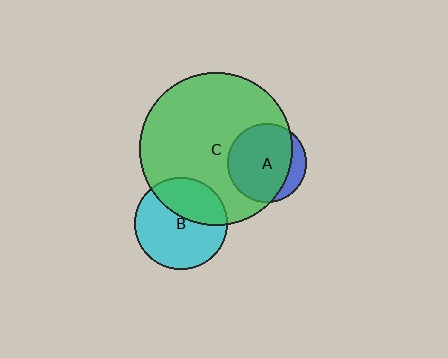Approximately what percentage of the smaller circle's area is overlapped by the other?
Approximately 80%.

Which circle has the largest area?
Circle C (green).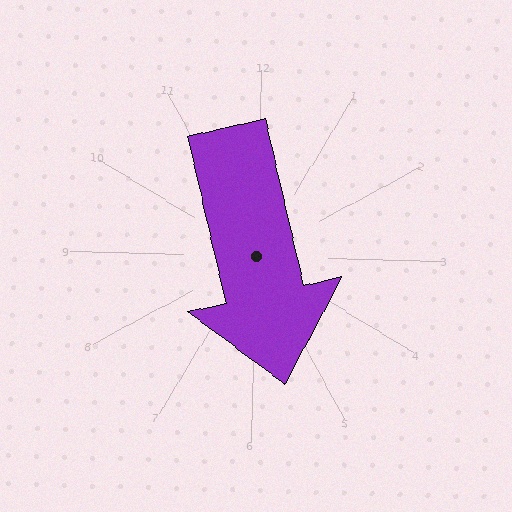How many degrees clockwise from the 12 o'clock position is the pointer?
Approximately 166 degrees.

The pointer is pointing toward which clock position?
Roughly 6 o'clock.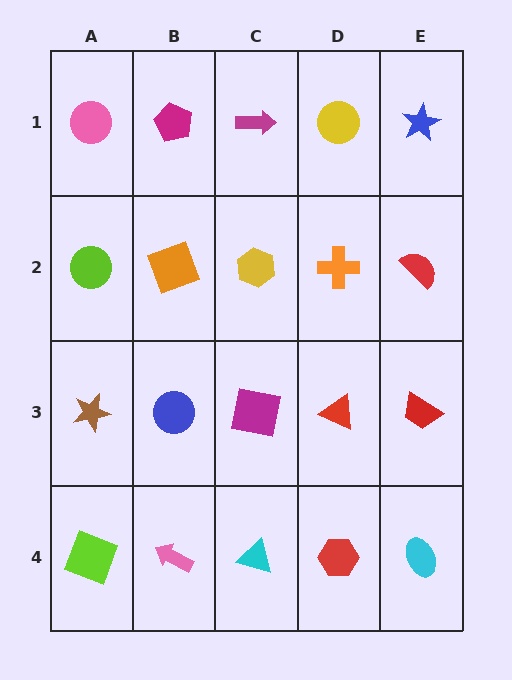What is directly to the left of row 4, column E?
A red hexagon.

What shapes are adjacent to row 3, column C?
A yellow hexagon (row 2, column C), a cyan triangle (row 4, column C), a blue circle (row 3, column B), a red triangle (row 3, column D).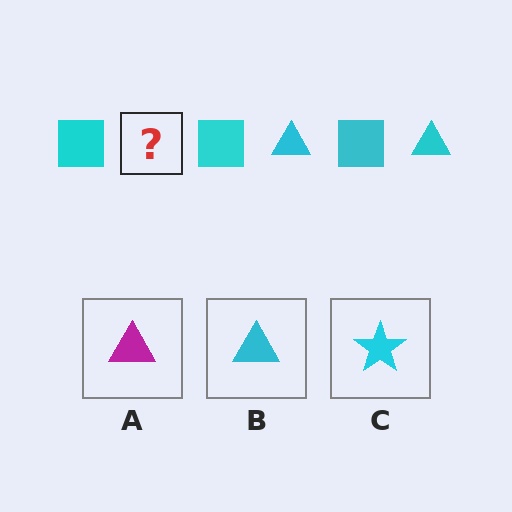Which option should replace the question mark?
Option B.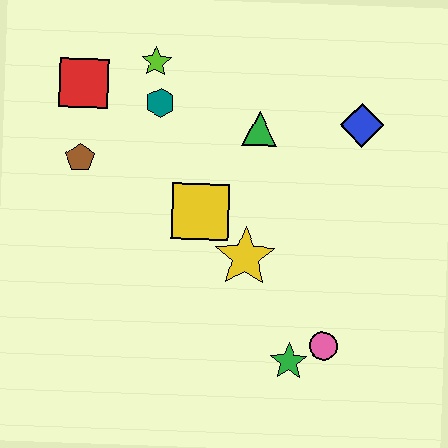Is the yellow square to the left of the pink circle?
Yes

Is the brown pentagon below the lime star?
Yes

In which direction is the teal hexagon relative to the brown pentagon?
The teal hexagon is to the right of the brown pentagon.